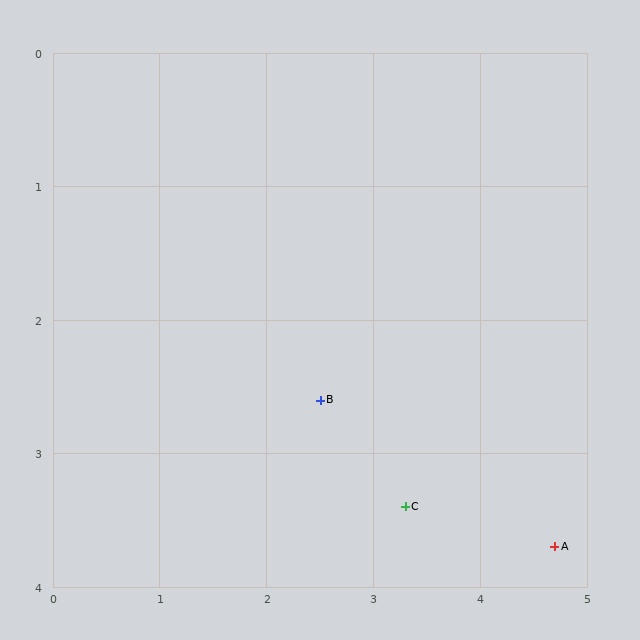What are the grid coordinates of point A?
Point A is at approximately (4.7, 3.7).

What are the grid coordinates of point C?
Point C is at approximately (3.3, 3.4).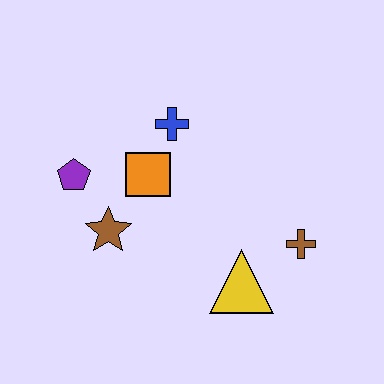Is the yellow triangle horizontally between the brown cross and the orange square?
Yes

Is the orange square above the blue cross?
No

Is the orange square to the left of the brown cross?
Yes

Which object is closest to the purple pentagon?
The brown star is closest to the purple pentagon.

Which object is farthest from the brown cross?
The purple pentagon is farthest from the brown cross.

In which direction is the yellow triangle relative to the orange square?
The yellow triangle is below the orange square.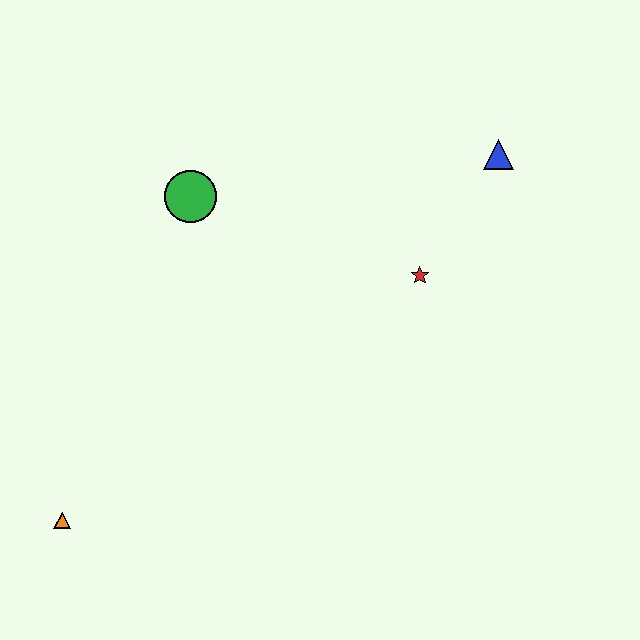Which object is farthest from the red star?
The orange triangle is farthest from the red star.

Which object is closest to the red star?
The blue triangle is closest to the red star.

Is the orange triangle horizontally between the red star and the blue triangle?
No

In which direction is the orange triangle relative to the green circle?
The orange triangle is below the green circle.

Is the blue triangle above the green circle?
Yes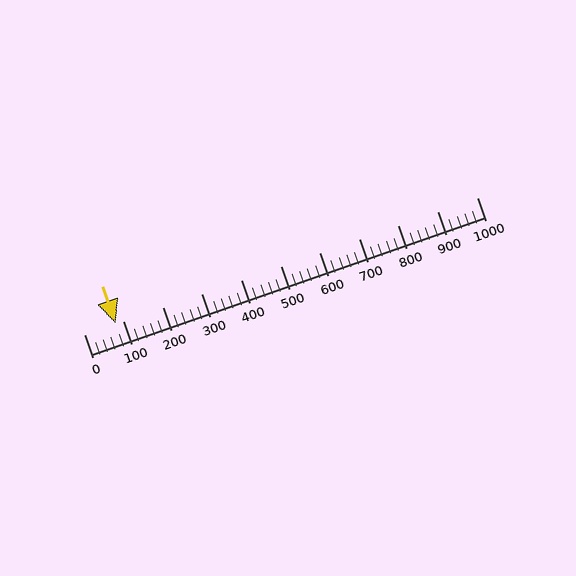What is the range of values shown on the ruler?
The ruler shows values from 0 to 1000.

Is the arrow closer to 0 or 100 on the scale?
The arrow is closer to 100.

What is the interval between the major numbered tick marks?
The major tick marks are spaced 100 units apart.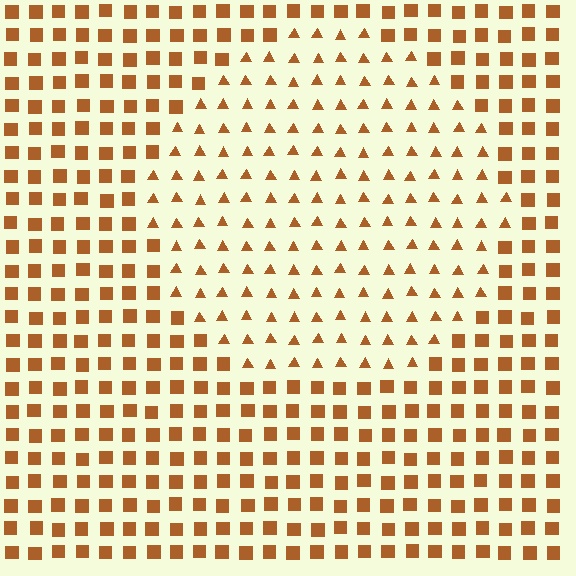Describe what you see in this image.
The image is filled with small brown elements arranged in a uniform grid. A circle-shaped region contains triangles, while the surrounding area contains squares. The boundary is defined purely by the change in element shape.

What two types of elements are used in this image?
The image uses triangles inside the circle region and squares outside it.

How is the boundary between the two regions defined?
The boundary is defined by a change in element shape: triangles inside vs. squares outside. All elements share the same color and spacing.